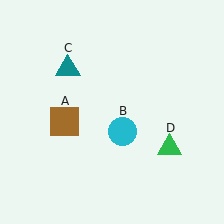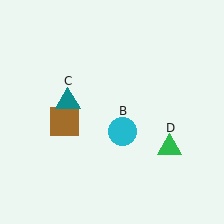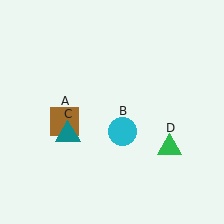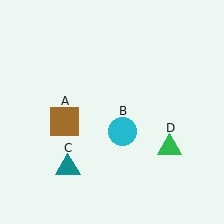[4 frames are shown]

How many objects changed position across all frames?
1 object changed position: teal triangle (object C).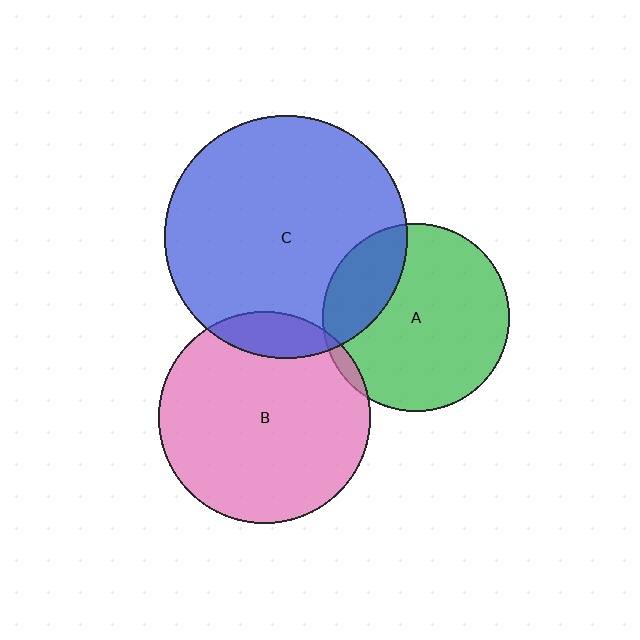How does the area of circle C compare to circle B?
Approximately 1.3 times.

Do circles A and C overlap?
Yes.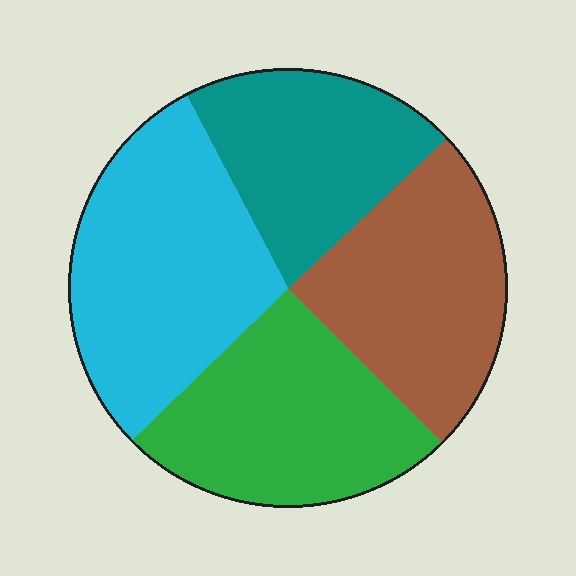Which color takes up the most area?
Cyan, at roughly 30%.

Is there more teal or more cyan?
Cyan.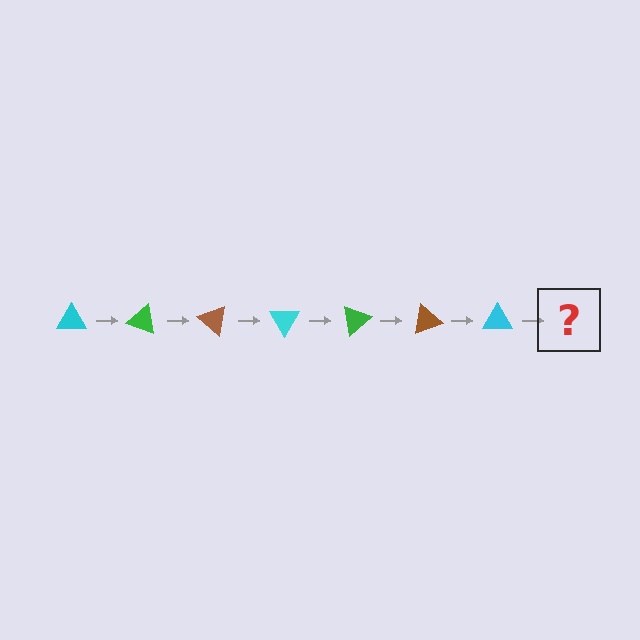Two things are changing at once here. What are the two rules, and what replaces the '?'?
The two rules are that it rotates 20 degrees each step and the color cycles through cyan, green, and brown. The '?' should be a green triangle, rotated 140 degrees from the start.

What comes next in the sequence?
The next element should be a green triangle, rotated 140 degrees from the start.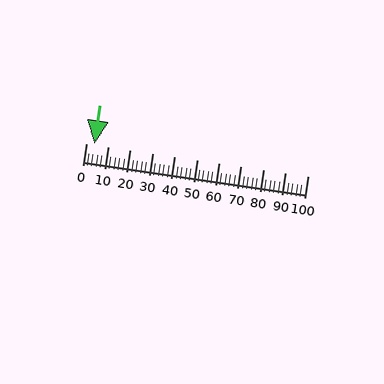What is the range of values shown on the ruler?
The ruler shows values from 0 to 100.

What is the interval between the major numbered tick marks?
The major tick marks are spaced 10 units apart.